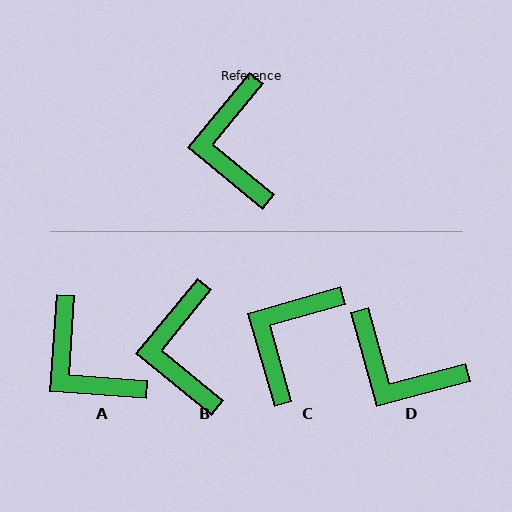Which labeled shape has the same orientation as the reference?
B.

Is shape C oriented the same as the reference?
No, it is off by about 35 degrees.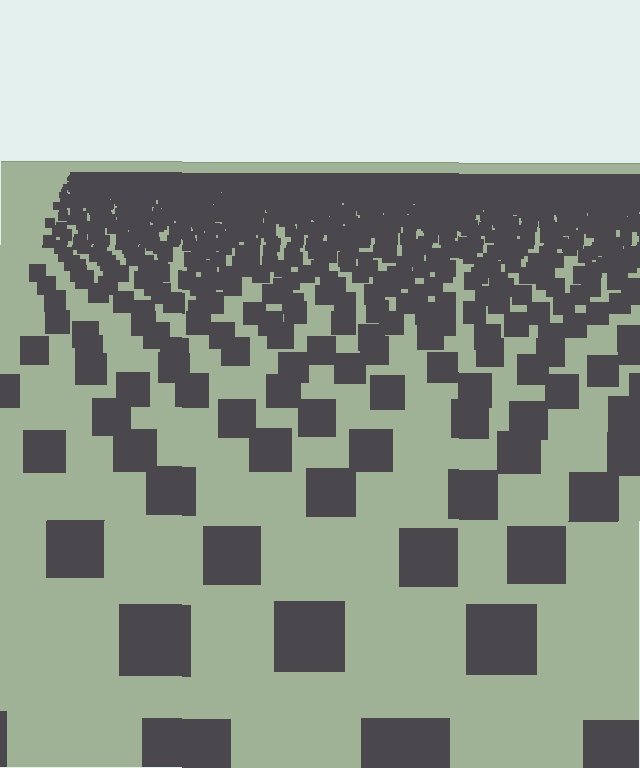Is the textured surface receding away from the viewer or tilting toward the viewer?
The surface is receding away from the viewer. Texture elements get smaller and denser toward the top.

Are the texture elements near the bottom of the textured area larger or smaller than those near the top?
Larger. Near the bottom, elements are closer to the viewer and appear at a bigger on-screen size.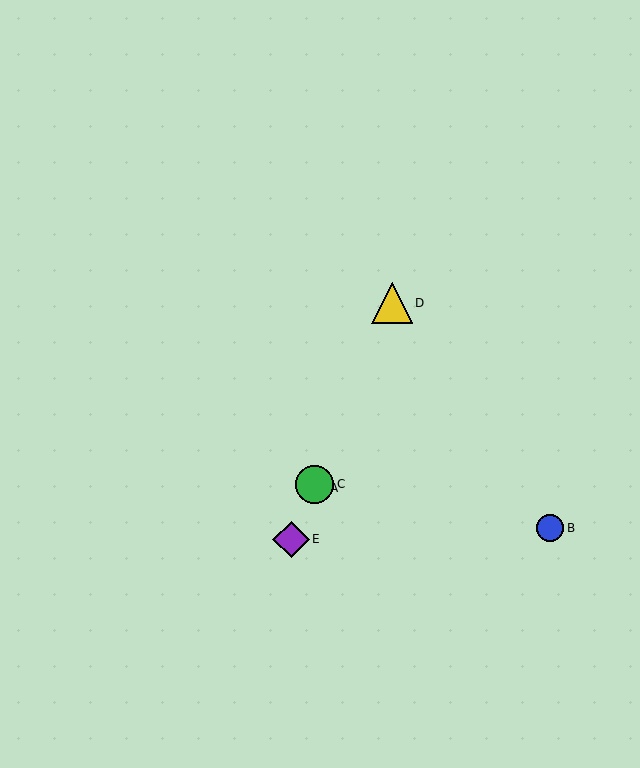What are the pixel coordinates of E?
Object E is at (291, 539).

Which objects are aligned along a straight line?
Objects A, C, D, E are aligned along a straight line.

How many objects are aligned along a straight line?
4 objects (A, C, D, E) are aligned along a straight line.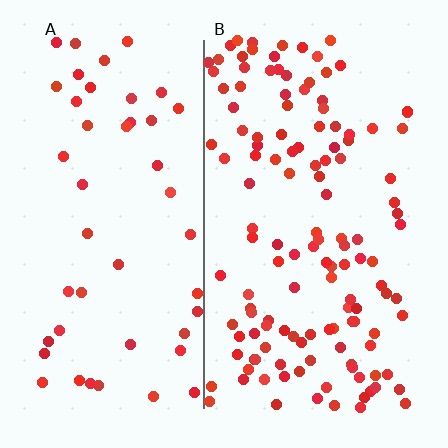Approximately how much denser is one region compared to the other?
Approximately 2.7× — region B over region A.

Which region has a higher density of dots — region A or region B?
B (the right).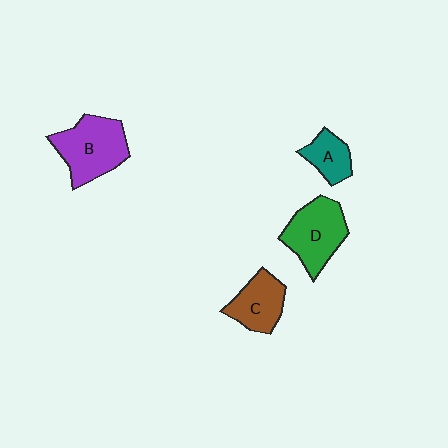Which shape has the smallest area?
Shape A (teal).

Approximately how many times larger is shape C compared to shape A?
Approximately 1.4 times.